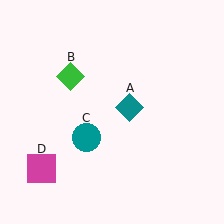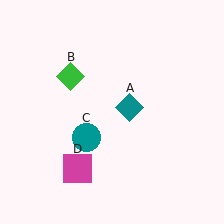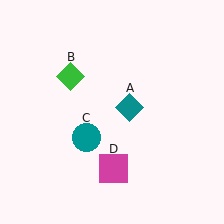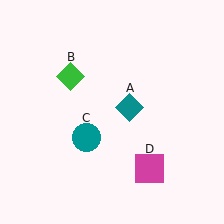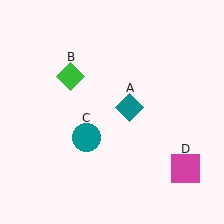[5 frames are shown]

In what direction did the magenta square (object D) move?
The magenta square (object D) moved right.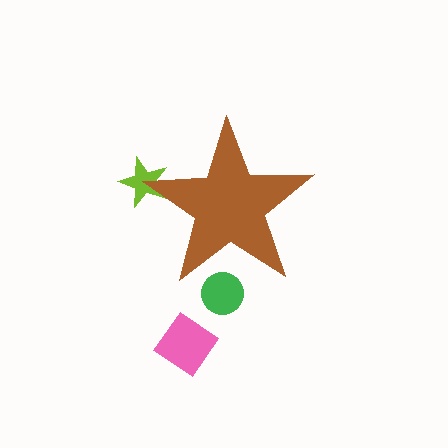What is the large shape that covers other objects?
A brown star.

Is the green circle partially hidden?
Yes, the green circle is partially hidden behind the brown star.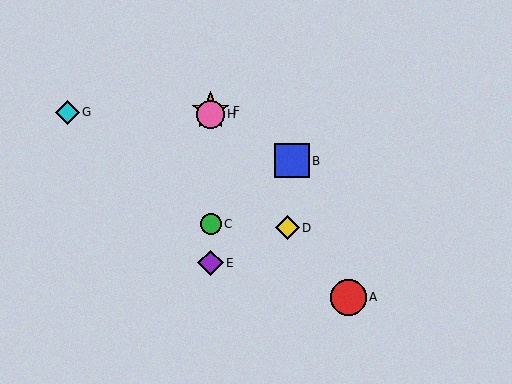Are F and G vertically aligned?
No, F is at x≈211 and G is at x≈67.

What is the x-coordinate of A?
Object A is at x≈349.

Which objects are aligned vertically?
Objects C, E, F, H are aligned vertically.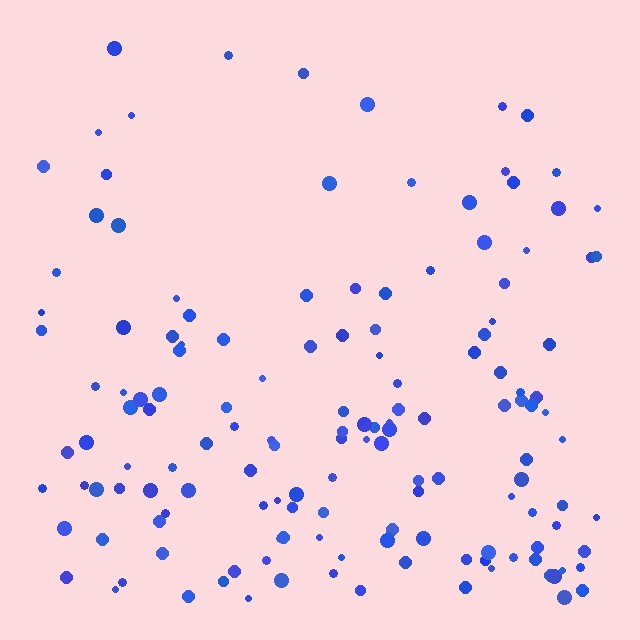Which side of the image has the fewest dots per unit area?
The top.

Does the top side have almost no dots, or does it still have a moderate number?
Still a moderate number, just noticeably fewer than the bottom.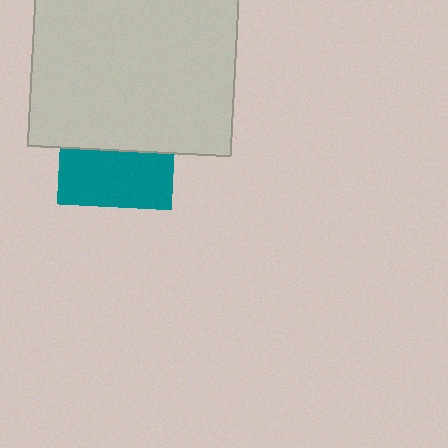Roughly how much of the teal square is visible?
About half of it is visible (roughly 48%).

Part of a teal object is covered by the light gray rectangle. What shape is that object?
It is a square.